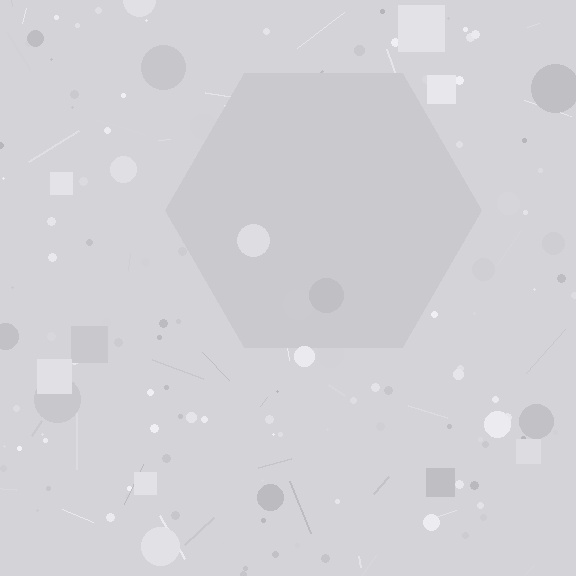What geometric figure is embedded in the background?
A hexagon is embedded in the background.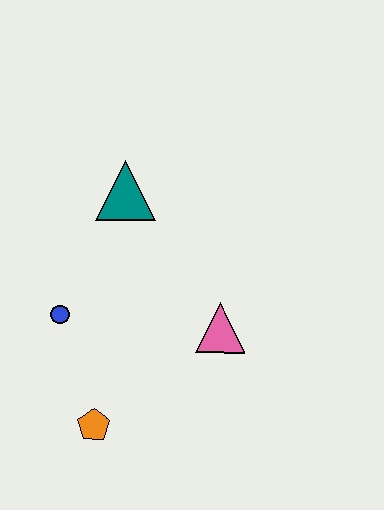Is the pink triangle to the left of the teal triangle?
No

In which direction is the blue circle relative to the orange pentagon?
The blue circle is above the orange pentagon.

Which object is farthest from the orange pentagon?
The teal triangle is farthest from the orange pentagon.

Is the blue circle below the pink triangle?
No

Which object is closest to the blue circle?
The orange pentagon is closest to the blue circle.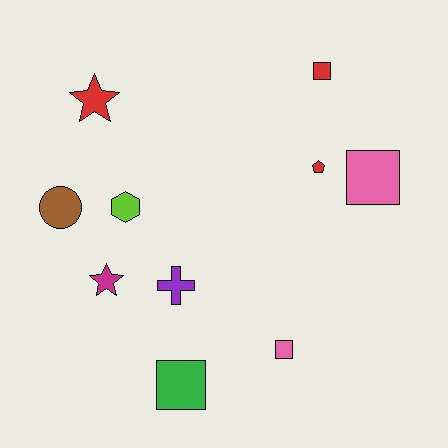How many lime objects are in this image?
There is 1 lime object.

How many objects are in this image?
There are 10 objects.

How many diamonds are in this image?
There are no diamonds.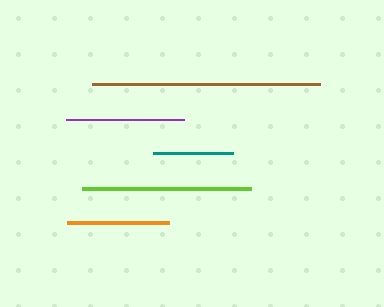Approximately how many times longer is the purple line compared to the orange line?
The purple line is approximately 1.2 times the length of the orange line.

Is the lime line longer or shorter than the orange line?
The lime line is longer than the orange line.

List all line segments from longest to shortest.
From longest to shortest: brown, lime, purple, orange, teal.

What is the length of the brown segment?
The brown segment is approximately 229 pixels long.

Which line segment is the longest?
The brown line is the longest at approximately 229 pixels.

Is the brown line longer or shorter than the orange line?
The brown line is longer than the orange line.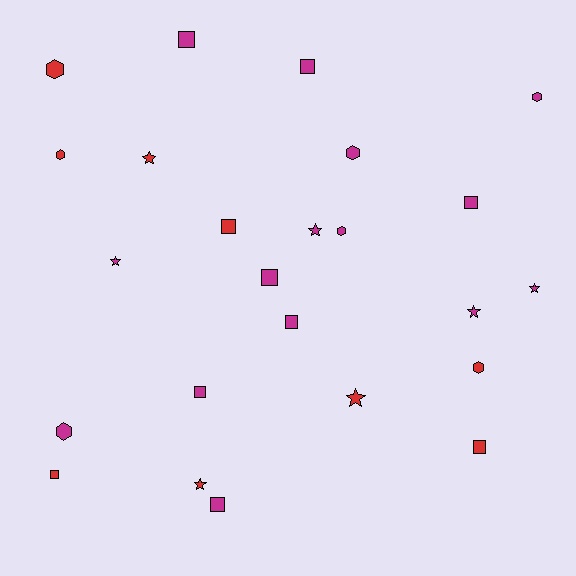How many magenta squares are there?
There are 7 magenta squares.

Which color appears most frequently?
Magenta, with 15 objects.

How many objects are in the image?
There are 24 objects.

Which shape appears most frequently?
Square, with 10 objects.